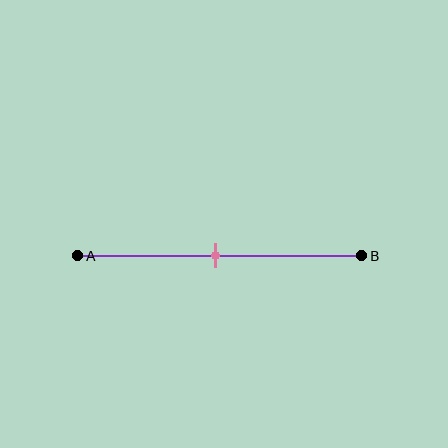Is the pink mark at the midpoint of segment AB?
Yes, the mark is approximately at the midpoint.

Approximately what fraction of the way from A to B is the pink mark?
The pink mark is approximately 50% of the way from A to B.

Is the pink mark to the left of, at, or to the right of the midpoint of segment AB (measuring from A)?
The pink mark is approximately at the midpoint of segment AB.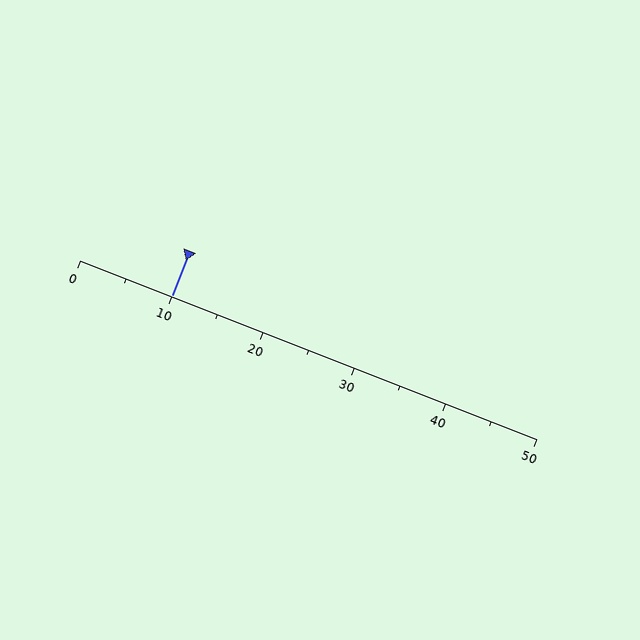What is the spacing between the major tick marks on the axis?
The major ticks are spaced 10 apart.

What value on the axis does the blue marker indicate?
The marker indicates approximately 10.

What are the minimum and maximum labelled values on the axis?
The axis runs from 0 to 50.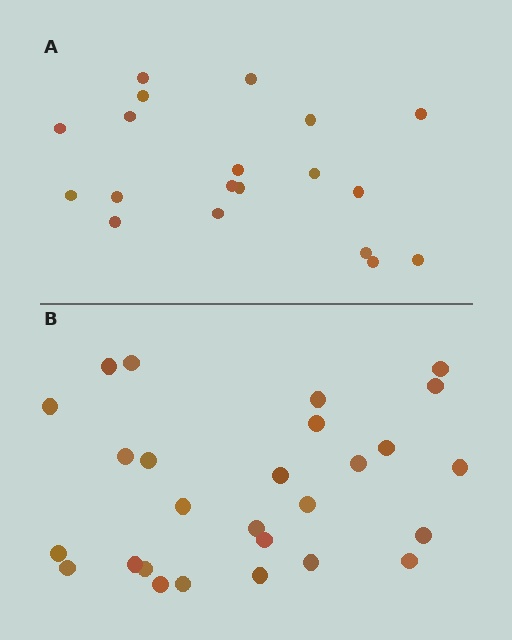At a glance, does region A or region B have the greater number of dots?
Region B (the bottom region) has more dots.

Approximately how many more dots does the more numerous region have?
Region B has roughly 8 or so more dots than region A.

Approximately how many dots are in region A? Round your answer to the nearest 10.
About 20 dots. (The exact count is 19, which rounds to 20.)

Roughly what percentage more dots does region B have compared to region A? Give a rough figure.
About 40% more.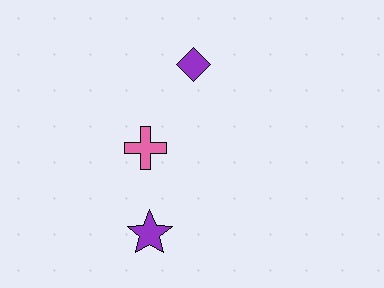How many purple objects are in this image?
There are 2 purple objects.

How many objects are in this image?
There are 3 objects.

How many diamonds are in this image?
There is 1 diamond.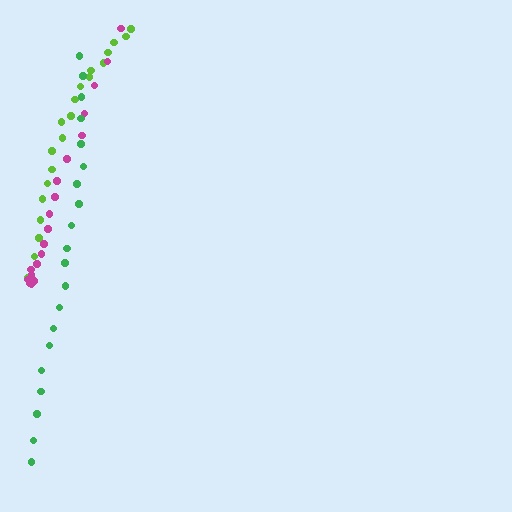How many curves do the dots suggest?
There are 3 distinct paths.